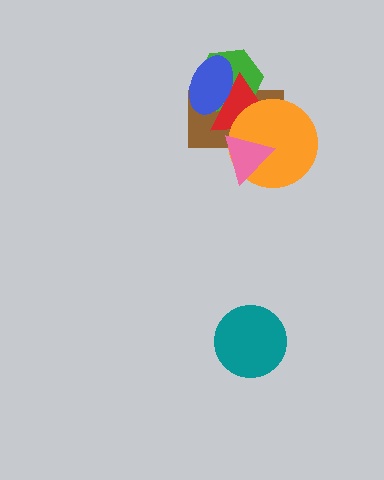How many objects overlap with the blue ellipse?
3 objects overlap with the blue ellipse.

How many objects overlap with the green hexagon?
3 objects overlap with the green hexagon.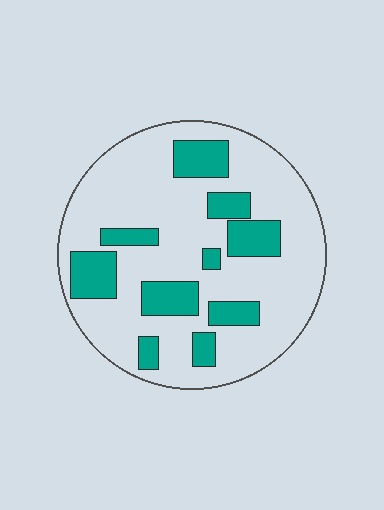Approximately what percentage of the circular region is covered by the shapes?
Approximately 25%.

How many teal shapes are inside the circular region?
10.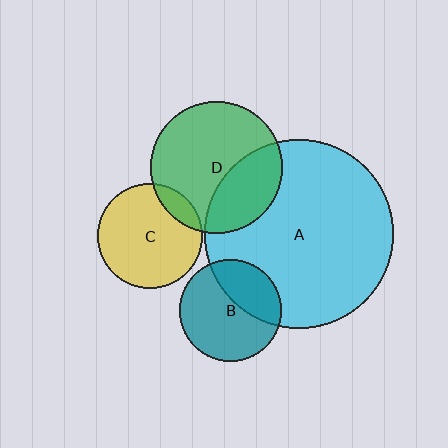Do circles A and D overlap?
Yes.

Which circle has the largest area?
Circle A (cyan).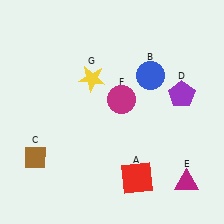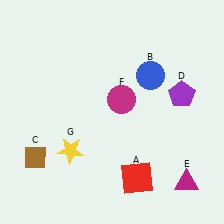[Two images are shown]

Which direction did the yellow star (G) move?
The yellow star (G) moved down.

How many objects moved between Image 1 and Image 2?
1 object moved between the two images.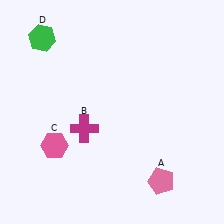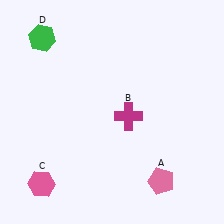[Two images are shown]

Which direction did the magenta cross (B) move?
The magenta cross (B) moved right.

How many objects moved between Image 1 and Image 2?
2 objects moved between the two images.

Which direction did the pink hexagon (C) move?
The pink hexagon (C) moved down.